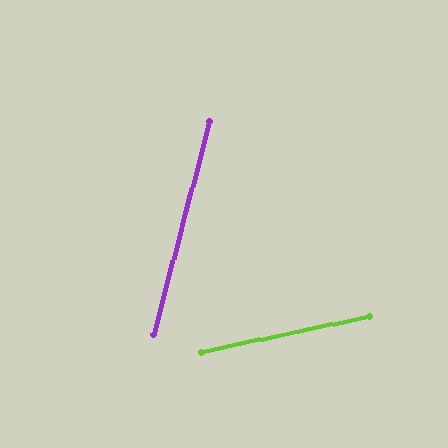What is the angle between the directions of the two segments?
Approximately 63 degrees.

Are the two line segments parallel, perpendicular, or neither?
Neither parallel nor perpendicular — they differ by about 63°.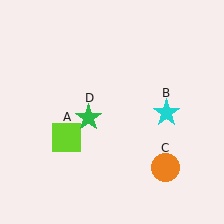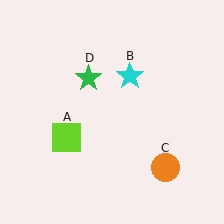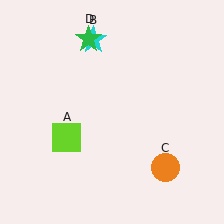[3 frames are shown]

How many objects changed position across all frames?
2 objects changed position: cyan star (object B), green star (object D).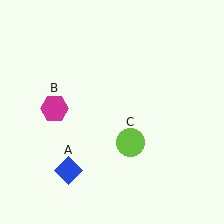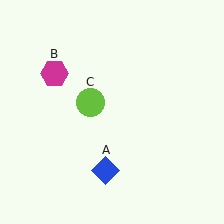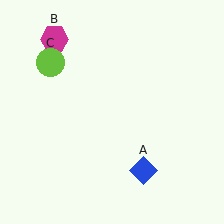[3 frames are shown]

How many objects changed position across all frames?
3 objects changed position: blue diamond (object A), magenta hexagon (object B), lime circle (object C).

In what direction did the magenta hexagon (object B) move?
The magenta hexagon (object B) moved up.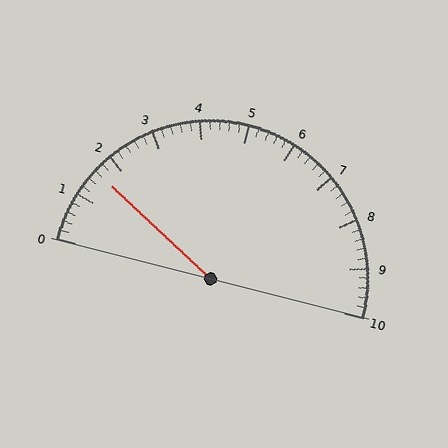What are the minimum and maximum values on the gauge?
The gauge ranges from 0 to 10.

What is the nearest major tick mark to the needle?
The nearest major tick mark is 2.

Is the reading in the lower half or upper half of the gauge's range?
The reading is in the lower half of the range (0 to 10).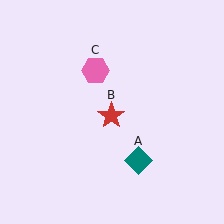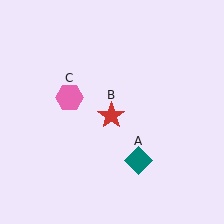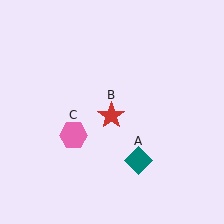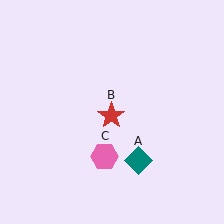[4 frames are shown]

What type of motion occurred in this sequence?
The pink hexagon (object C) rotated counterclockwise around the center of the scene.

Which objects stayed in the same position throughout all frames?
Teal diamond (object A) and red star (object B) remained stationary.